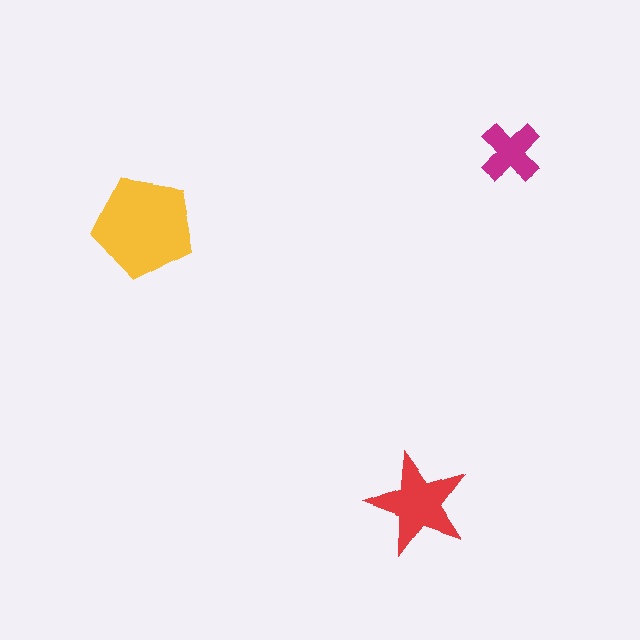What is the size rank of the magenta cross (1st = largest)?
3rd.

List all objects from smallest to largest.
The magenta cross, the red star, the yellow pentagon.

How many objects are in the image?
There are 3 objects in the image.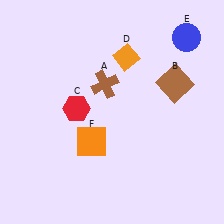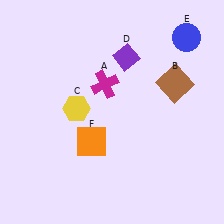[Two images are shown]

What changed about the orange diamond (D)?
In Image 1, D is orange. In Image 2, it changed to purple.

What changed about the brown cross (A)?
In Image 1, A is brown. In Image 2, it changed to magenta.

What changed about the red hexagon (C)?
In Image 1, C is red. In Image 2, it changed to yellow.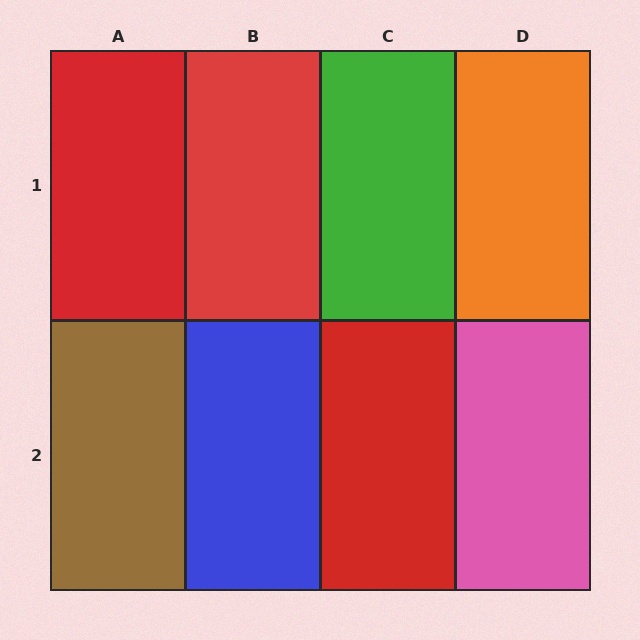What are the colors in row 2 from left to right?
Brown, blue, red, pink.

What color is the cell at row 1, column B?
Red.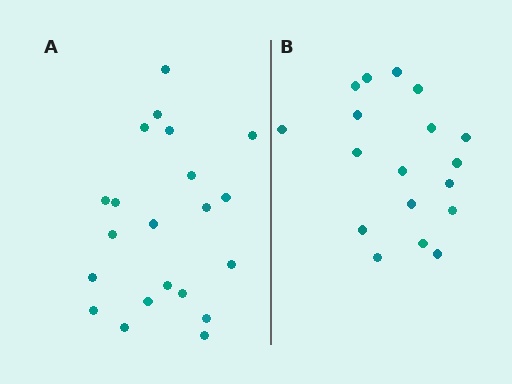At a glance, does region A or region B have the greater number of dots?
Region A (the left region) has more dots.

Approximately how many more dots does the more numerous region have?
Region A has just a few more — roughly 2 or 3 more dots than region B.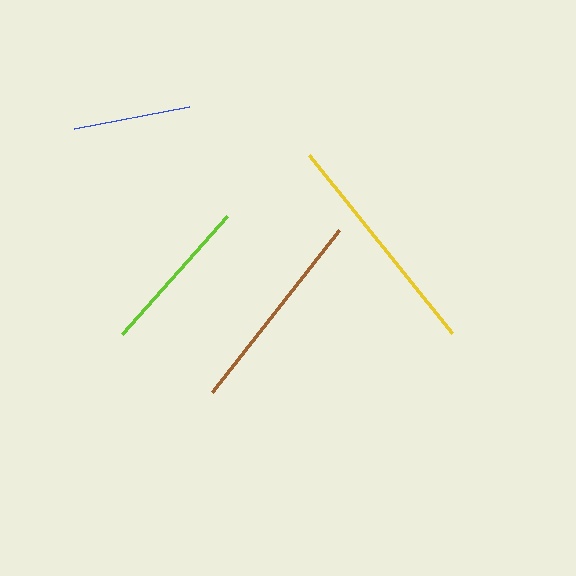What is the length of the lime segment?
The lime segment is approximately 157 pixels long.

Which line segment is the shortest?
The blue line is the shortest at approximately 117 pixels.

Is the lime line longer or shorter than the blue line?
The lime line is longer than the blue line.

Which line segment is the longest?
The yellow line is the longest at approximately 228 pixels.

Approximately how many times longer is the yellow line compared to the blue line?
The yellow line is approximately 1.9 times the length of the blue line.